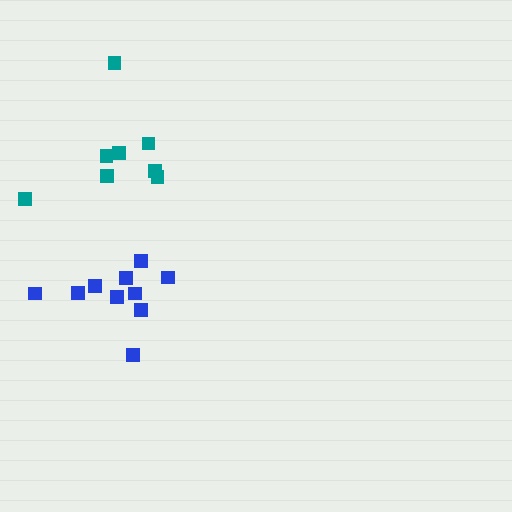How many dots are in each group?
Group 1: 8 dots, Group 2: 10 dots (18 total).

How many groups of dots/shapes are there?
There are 2 groups.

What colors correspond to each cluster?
The clusters are colored: teal, blue.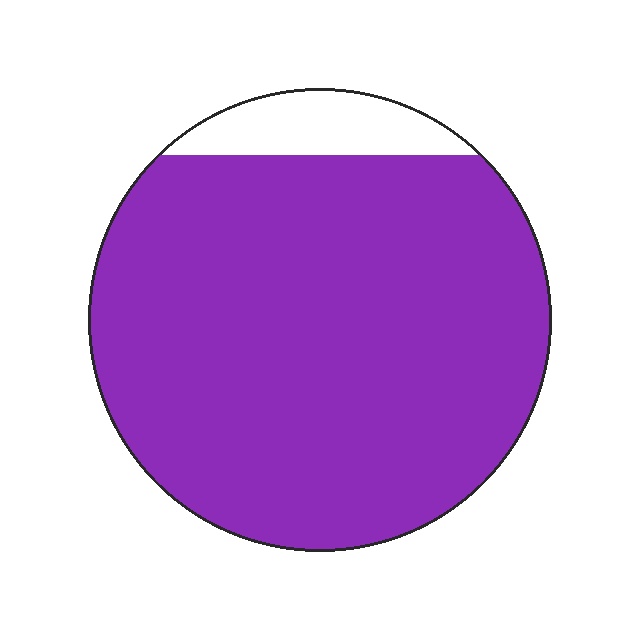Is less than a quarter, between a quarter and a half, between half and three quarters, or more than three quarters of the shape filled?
More than three quarters.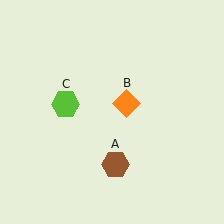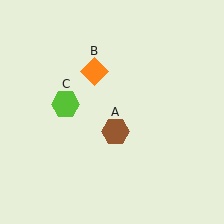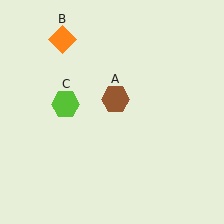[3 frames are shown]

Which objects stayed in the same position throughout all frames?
Lime hexagon (object C) remained stationary.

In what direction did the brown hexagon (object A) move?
The brown hexagon (object A) moved up.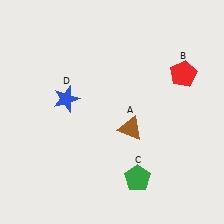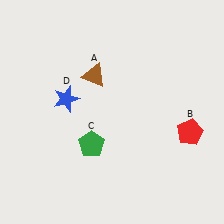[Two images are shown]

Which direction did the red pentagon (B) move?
The red pentagon (B) moved down.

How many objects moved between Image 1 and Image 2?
3 objects moved between the two images.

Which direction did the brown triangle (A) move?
The brown triangle (A) moved up.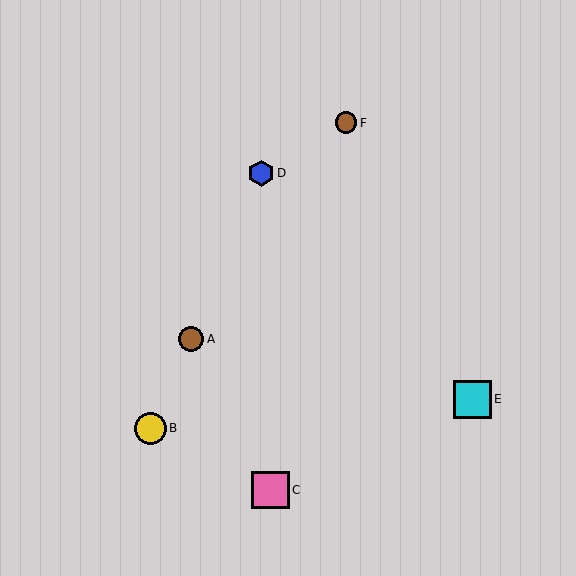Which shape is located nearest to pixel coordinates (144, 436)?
The yellow circle (labeled B) at (150, 428) is nearest to that location.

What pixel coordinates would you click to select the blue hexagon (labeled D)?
Click at (261, 173) to select the blue hexagon D.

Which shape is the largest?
The pink square (labeled C) is the largest.